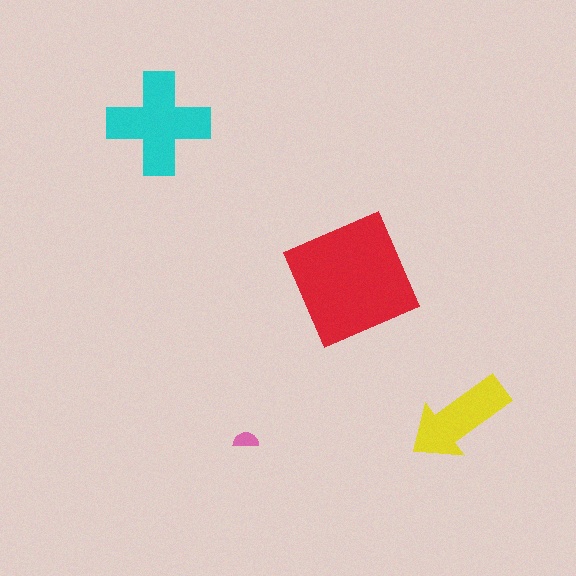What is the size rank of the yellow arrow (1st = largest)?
3rd.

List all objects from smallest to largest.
The pink semicircle, the yellow arrow, the cyan cross, the red square.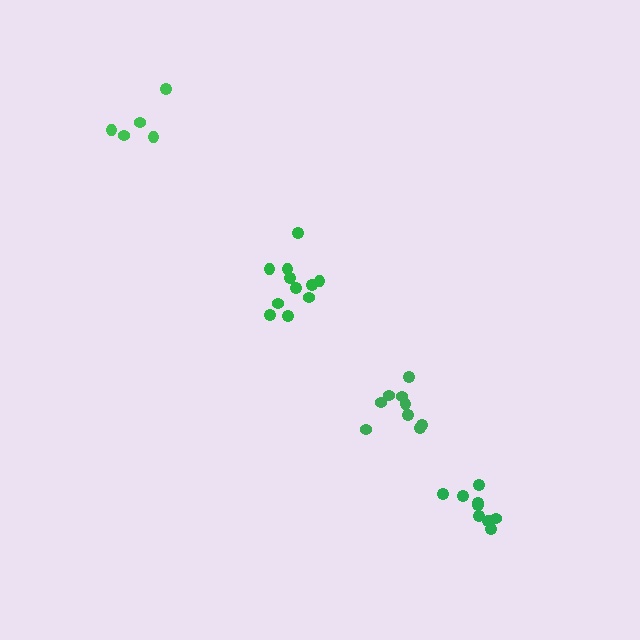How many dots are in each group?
Group 1: 9 dots, Group 2: 5 dots, Group 3: 11 dots, Group 4: 10 dots (35 total).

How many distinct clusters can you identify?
There are 4 distinct clusters.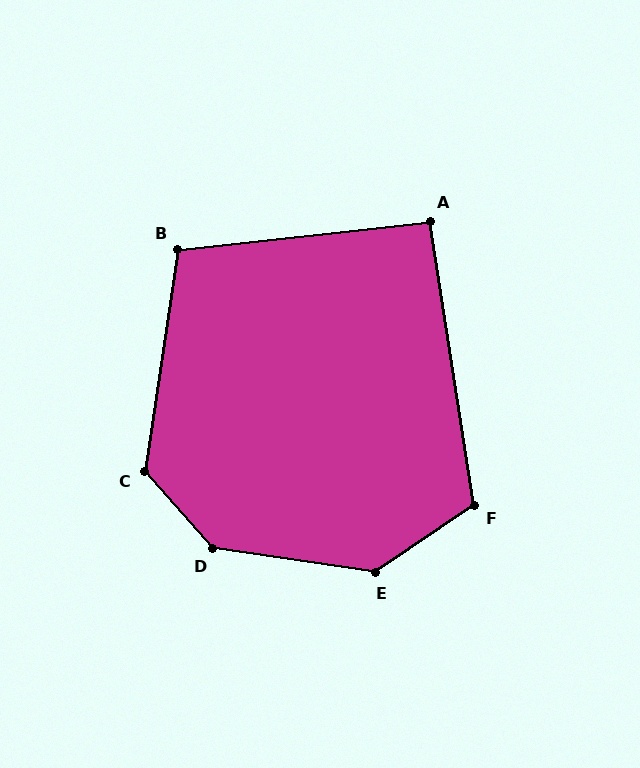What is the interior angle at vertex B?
Approximately 105 degrees (obtuse).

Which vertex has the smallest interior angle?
A, at approximately 93 degrees.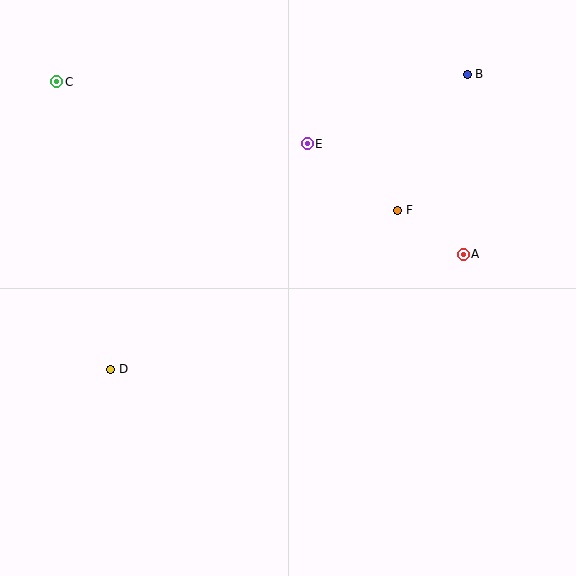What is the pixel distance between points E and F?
The distance between E and F is 112 pixels.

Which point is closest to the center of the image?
Point F at (398, 210) is closest to the center.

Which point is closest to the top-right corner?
Point B is closest to the top-right corner.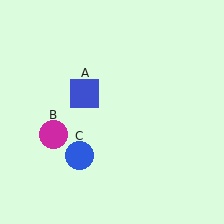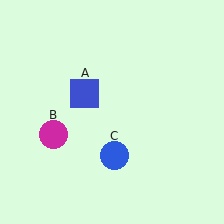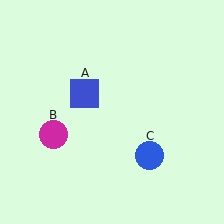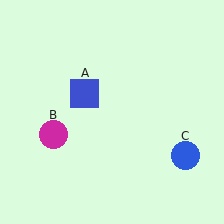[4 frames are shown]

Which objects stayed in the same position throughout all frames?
Blue square (object A) and magenta circle (object B) remained stationary.